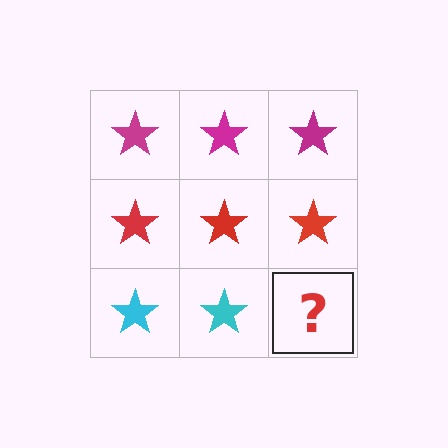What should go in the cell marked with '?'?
The missing cell should contain a cyan star.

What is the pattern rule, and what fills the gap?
The rule is that each row has a consistent color. The gap should be filled with a cyan star.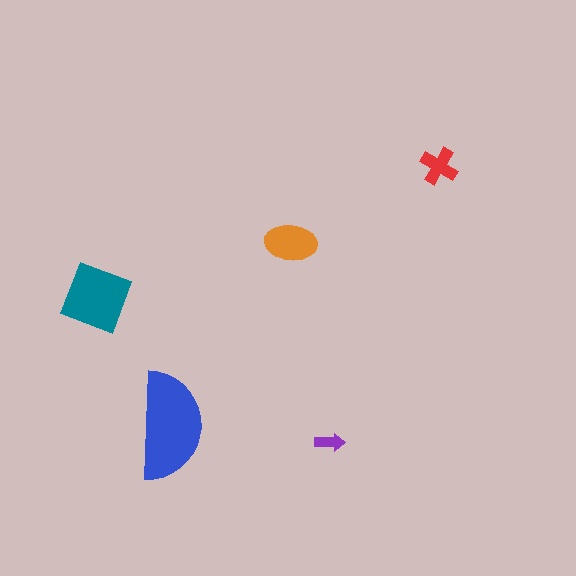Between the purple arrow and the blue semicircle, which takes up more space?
The blue semicircle.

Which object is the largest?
The blue semicircle.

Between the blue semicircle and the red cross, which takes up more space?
The blue semicircle.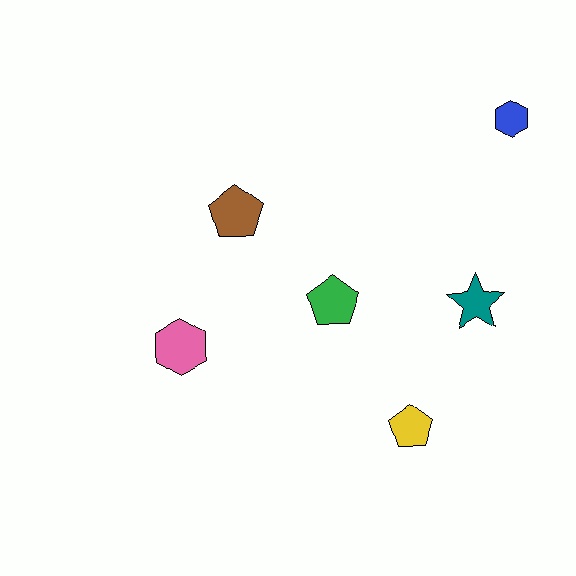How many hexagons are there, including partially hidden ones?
There are 2 hexagons.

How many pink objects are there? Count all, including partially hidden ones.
There is 1 pink object.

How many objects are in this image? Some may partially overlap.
There are 6 objects.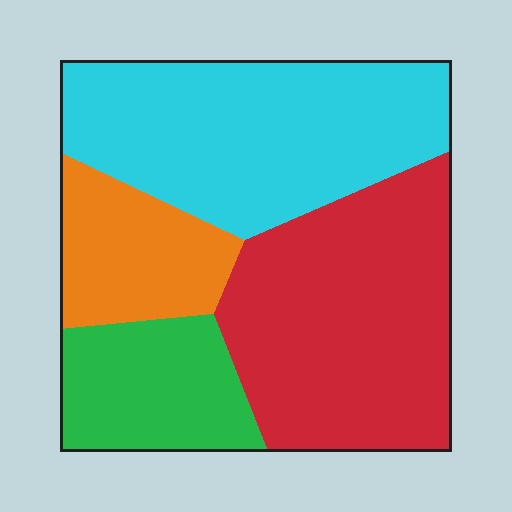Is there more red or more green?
Red.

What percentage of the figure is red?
Red covers 36% of the figure.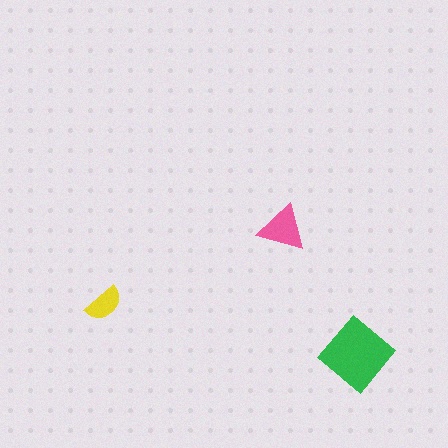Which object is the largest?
The green diamond.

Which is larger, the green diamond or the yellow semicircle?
The green diamond.